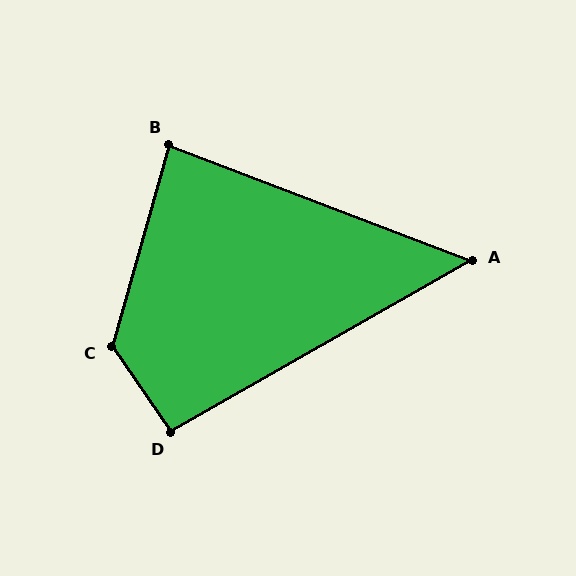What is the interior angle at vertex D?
Approximately 95 degrees (obtuse).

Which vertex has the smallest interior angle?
A, at approximately 51 degrees.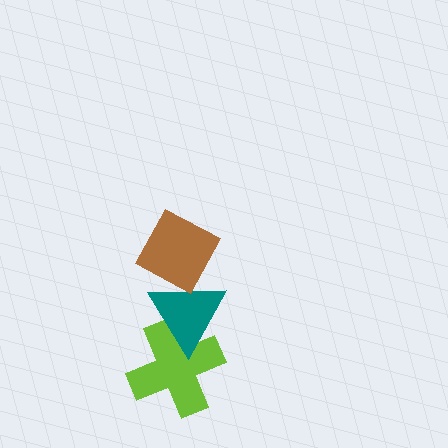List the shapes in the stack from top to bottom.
From top to bottom: the brown diamond, the teal triangle, the lime cross.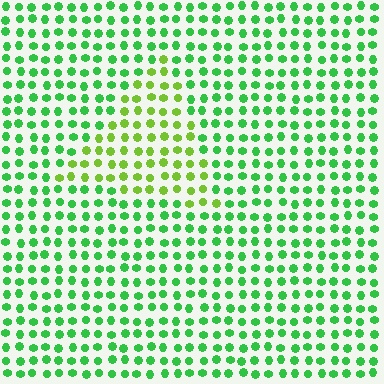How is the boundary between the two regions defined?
The boundary is defined purely by a slight shift in hue (about 36 degrees). Spacing, size, and orientation are identical on both sides.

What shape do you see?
I see a triangle.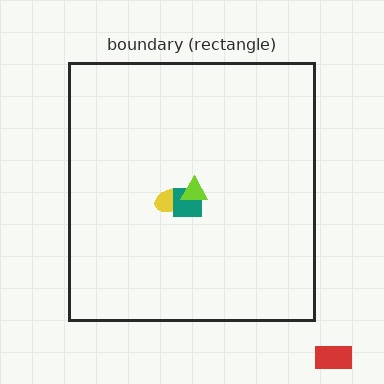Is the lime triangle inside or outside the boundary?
Inside.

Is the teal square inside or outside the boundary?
Inside.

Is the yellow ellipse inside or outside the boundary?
Inside.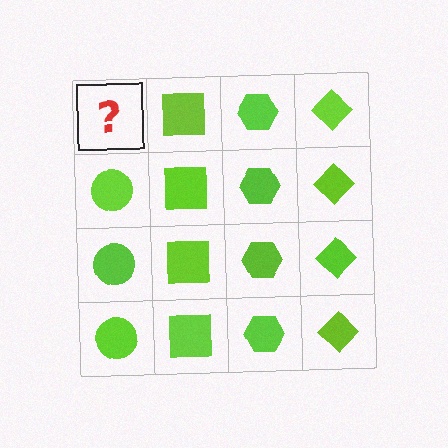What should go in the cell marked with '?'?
The missing cell should contain a lime circle.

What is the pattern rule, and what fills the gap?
The rule is that each column has a consistent shape. The gap should be filled with a lime circle.